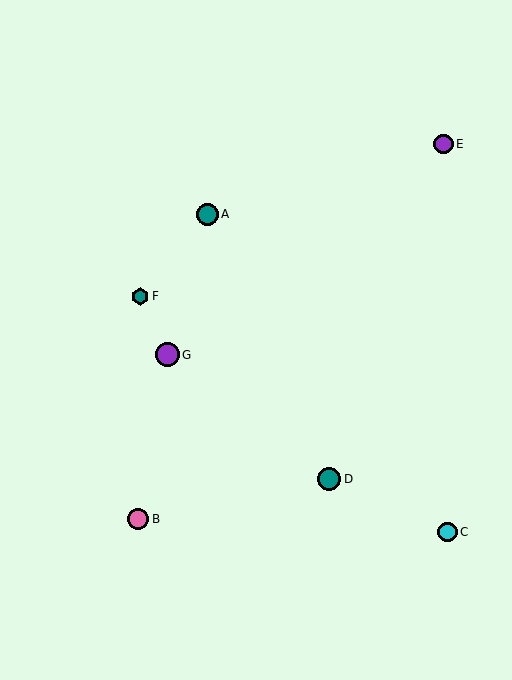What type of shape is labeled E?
Shape E is a purple circle.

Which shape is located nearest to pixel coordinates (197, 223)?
The teal circle (labeled A) at (207, 214) is nearest to that location.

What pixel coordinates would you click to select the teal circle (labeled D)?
Click at (329, 479) to select the teal circle D.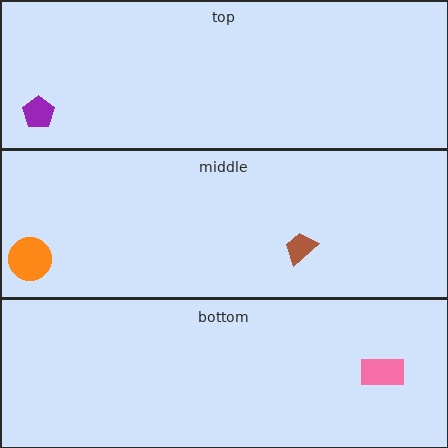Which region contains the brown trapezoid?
The middle region.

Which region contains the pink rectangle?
The bottom region.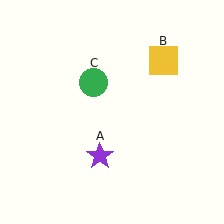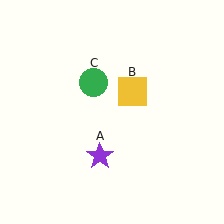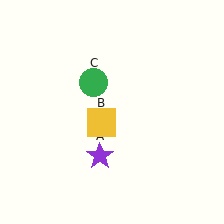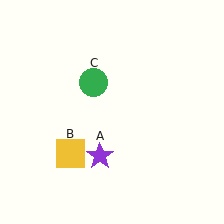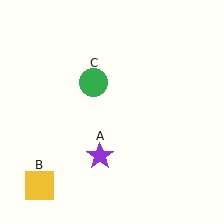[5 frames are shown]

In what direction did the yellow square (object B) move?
The yellow square (object B) moved down and to the left.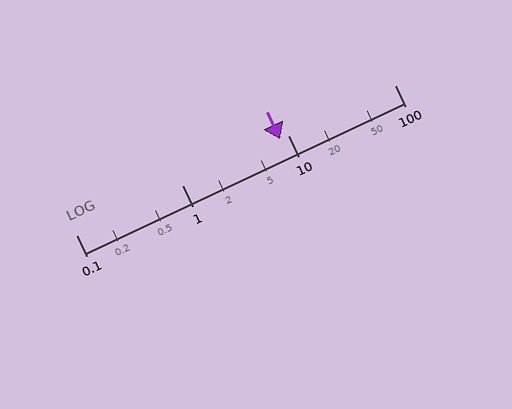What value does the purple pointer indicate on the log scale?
The pointer indicates approximately 8.3.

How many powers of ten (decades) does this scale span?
The scale spans 3 decades, from 0.1 to 100.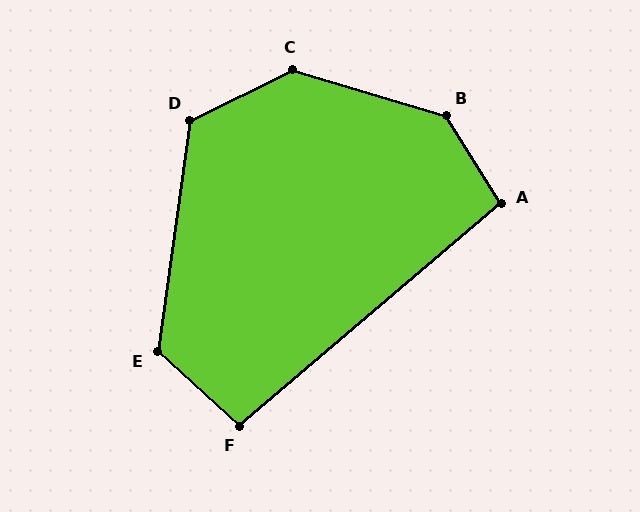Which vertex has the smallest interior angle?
F, at approximately 97 degrees.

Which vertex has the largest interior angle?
B, at approximately 139 degrees.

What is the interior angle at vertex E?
Approximately 125 degrees (obtuse).